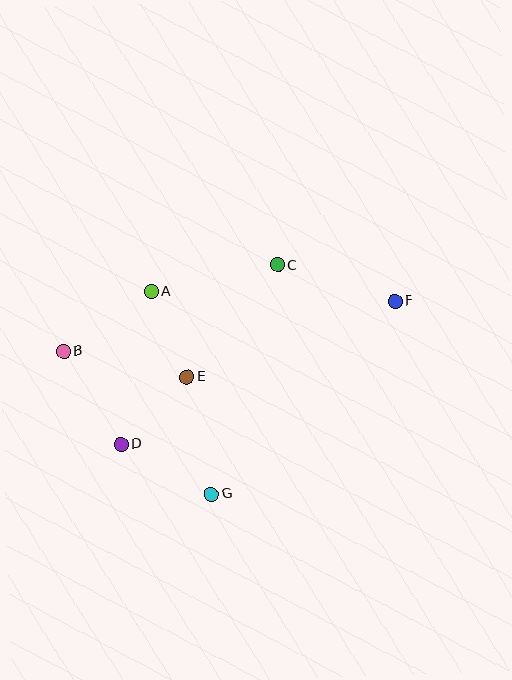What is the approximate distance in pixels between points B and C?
The distance between B and C is approximately 231 pixels.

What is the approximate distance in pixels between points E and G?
The distance between E and G is approximately 120 pixels.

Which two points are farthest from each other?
Points B and F are farthest from each other.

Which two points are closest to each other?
Points A and E are closest to each other.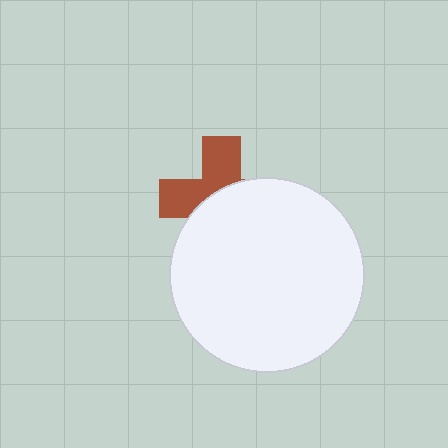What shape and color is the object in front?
The object in front is a white circle.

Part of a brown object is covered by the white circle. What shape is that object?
It is a cross.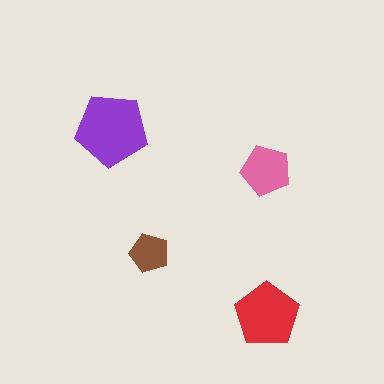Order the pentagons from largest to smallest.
the purple one, the red one, the pink one, the brown one.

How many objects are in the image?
There are 4 objects in the image.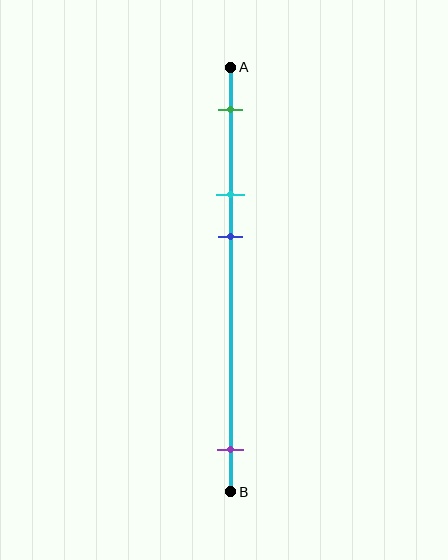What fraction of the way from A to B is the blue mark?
The blue mark is approximately 40% (0.4) of the way from A to B.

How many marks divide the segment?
There are 4 marks dividing the segment.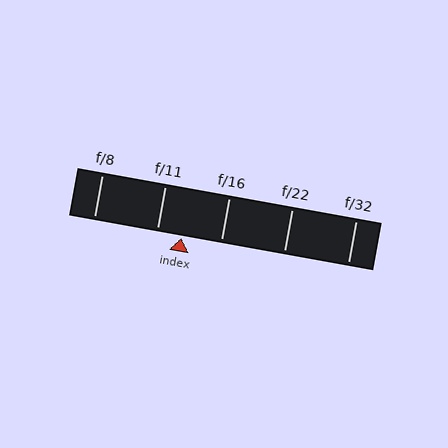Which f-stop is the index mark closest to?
The index mark is closest to f/11.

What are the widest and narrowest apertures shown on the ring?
The widest aperture shown is f/8 and the narrowest is f/32.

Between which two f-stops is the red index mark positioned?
The index mark is between f/11 and f/16.